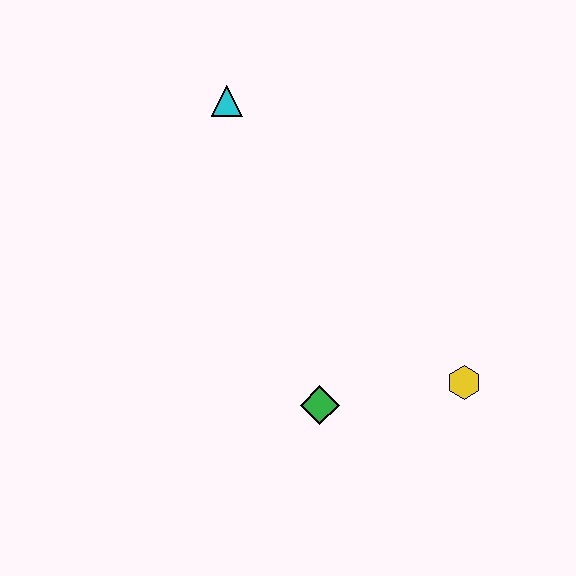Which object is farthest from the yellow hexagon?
The cyan triangle is farthest from the yellow hexagon.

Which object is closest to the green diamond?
The yellow hexagon is closest to the green diamond.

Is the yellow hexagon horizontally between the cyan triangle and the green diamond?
No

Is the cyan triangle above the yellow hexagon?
Yes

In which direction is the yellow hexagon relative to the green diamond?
The yellow hexagon is to the right of the green diamond.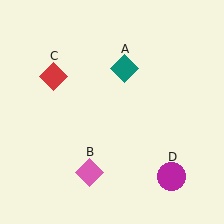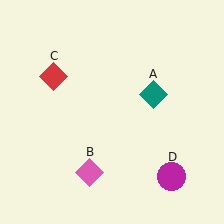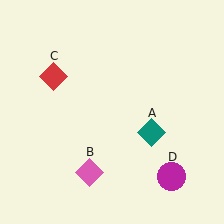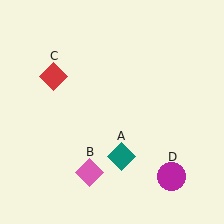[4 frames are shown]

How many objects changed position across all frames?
1 object changed position: teal diamond (object A).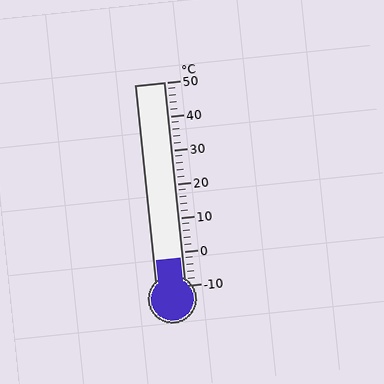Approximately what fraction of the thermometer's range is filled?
The thermometer is filled to approximately 15% of its range.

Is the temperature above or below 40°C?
The temperature is below 40°C.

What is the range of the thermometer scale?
The thermometer scale ranges from -10°C to 50°C.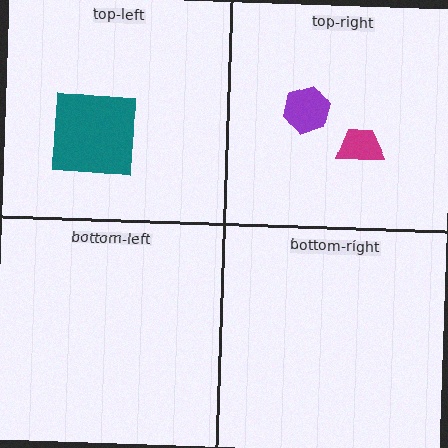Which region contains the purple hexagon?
The top-right region.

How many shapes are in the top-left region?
1.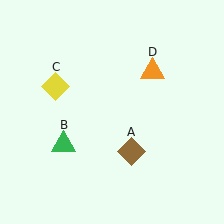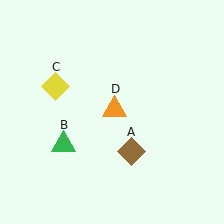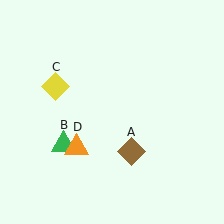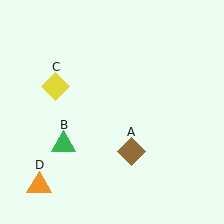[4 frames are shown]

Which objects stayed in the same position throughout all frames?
Brown diamond (object A) and green triangle (object B) and yellow diamond (object C) remained stationary.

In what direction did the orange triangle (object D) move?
The orange triangle (object D) moved down and to the left.